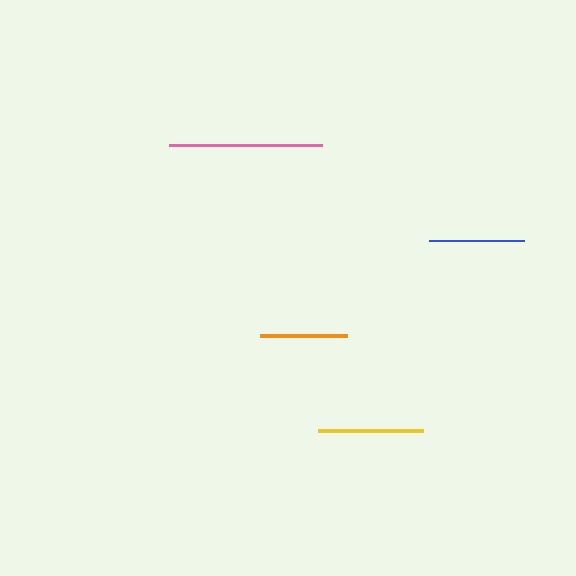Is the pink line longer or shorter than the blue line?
The pink line is longer than the blue line.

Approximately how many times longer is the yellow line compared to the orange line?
The yellow line is approximately 1.2 times the length of the orange line.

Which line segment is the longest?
The pink line is the longest at approximately 153 pixels.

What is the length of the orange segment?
The orange segment is approximately 87 pixels long.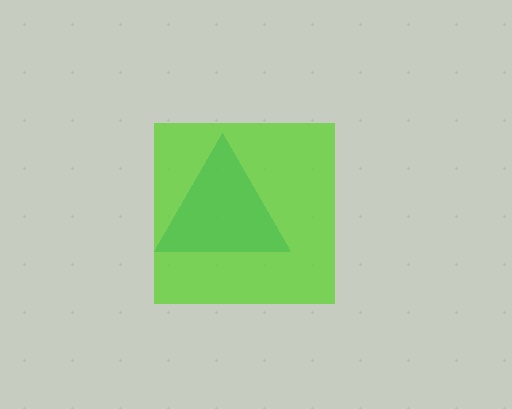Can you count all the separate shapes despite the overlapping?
Yes, there are 2 separate shapes.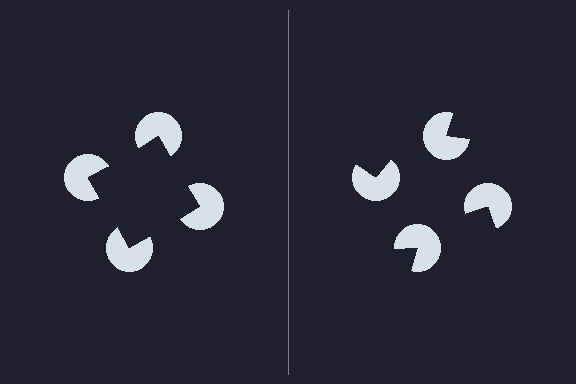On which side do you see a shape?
An illusory square appears on the left side. On the right side the wedge cuts are rotated, so no coherent shape forms.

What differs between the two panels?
The pac-man discs are positioned identically on both sides; only the wedge orientations differ. On the left they align to a square; on the right they are misaligned.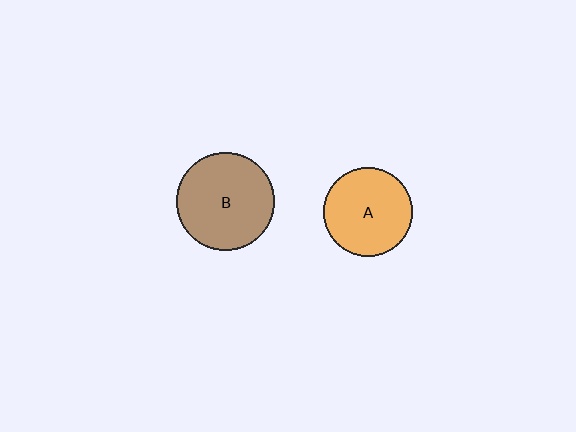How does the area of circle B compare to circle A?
Approximately 1.2 times.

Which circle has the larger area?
Circle B (brown).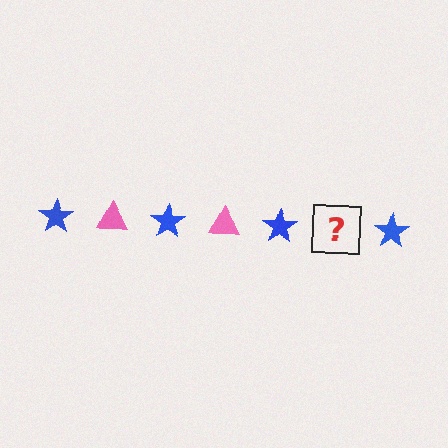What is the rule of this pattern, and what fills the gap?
The rule is that the pattern alternates between blue star and pink triangle. The gap should be filled with a pink triangle.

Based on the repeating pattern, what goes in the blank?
The blank should be a pink triangle.